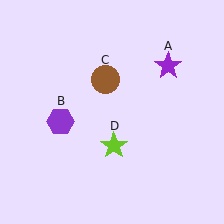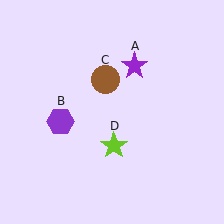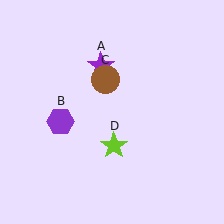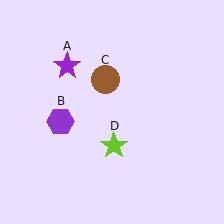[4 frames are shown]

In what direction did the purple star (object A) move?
The purple star (object A) moved left.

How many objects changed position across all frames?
1 object changed position: purple star (object A).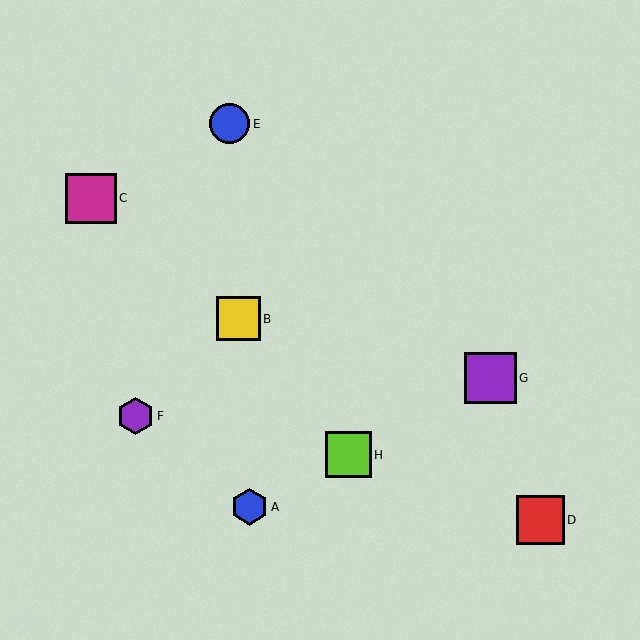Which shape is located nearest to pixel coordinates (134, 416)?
The purple hexagon (labeled F) at (136, 416) is nearest to that location.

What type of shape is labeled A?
Shape A is a blue hexagon.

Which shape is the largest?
The purple square (labeled G) is the largest.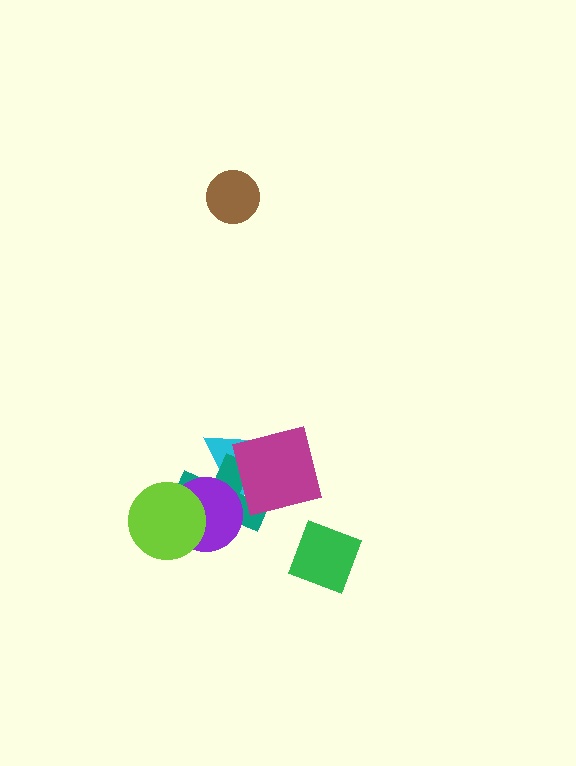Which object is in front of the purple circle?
The lime circle is in front of the purple circle.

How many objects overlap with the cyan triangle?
3 objects overlap with the cyan triangle.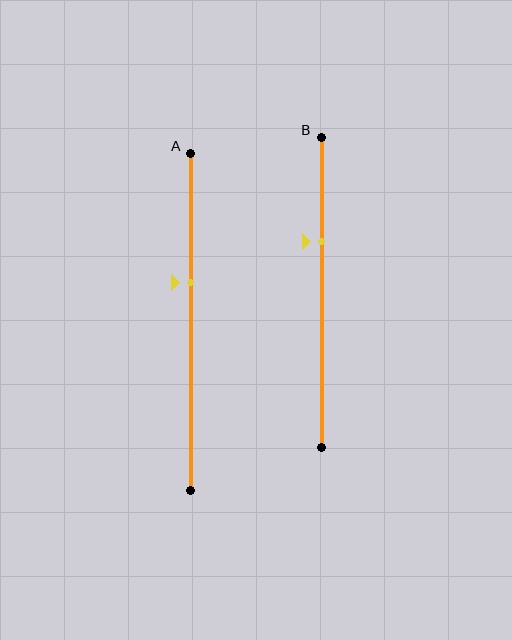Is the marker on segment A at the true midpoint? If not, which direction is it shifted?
No, the marker on segment A is shifted upward by about 12% of the segment length.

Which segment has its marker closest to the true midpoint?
Segment A has its marker closest to the true midpoint.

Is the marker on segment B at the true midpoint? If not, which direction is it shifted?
No, the marker on segment B is shifted upward by about 17% of the segment length.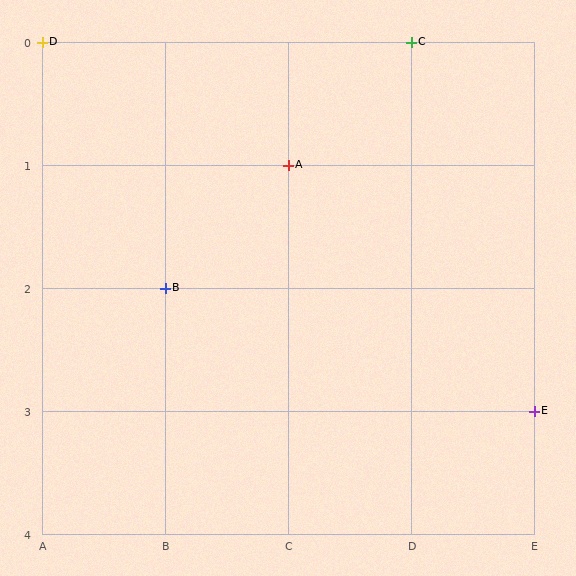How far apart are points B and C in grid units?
Points B and C are 2 columns and 2 rows apart (about 2.8 grid units diagonally).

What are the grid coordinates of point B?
Point B is at grid coordinates (B, 2).